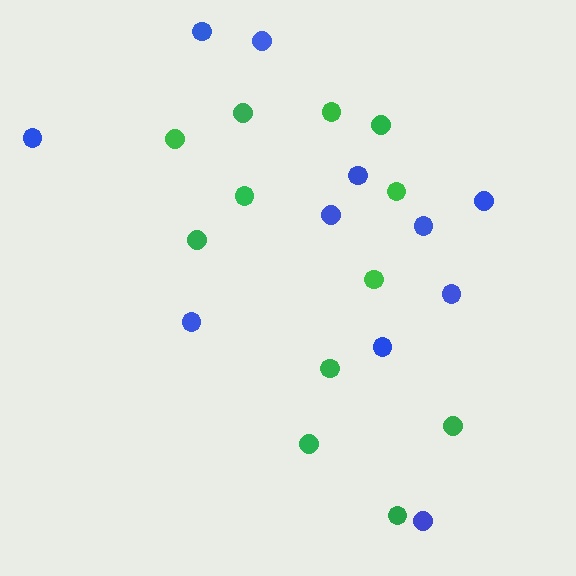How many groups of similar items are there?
There are 2 groups: one group of green circles (12) and one group of blue circles (11).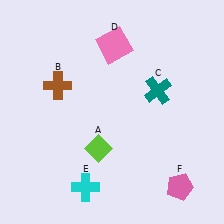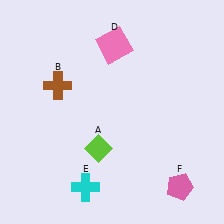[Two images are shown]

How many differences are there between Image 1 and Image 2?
There is 1 difference between the two images.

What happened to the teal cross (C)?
The teal cross (C) was removed in Image 2. It was in the top-right area of Image 1.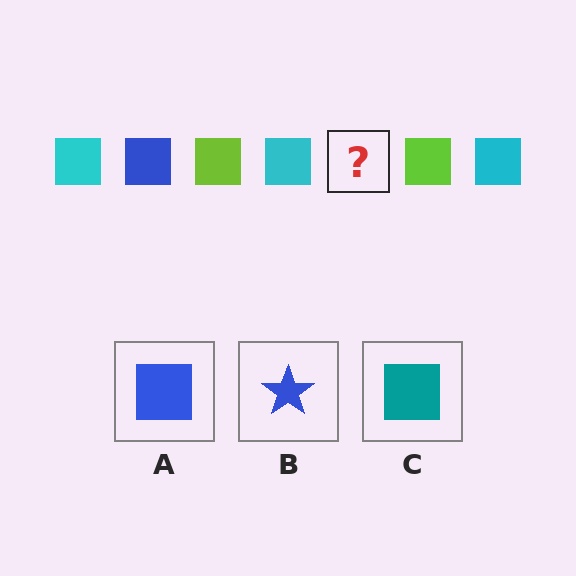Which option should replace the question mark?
Option A.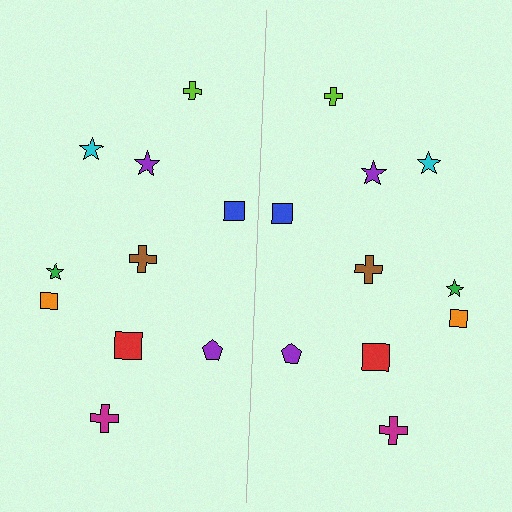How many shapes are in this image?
There are 20 shapes in this image.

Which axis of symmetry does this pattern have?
The pattern has a vertical axis of symmetry running through the center of the image.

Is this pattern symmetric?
Yes, this pattern has bilateral (reflection) symmetry.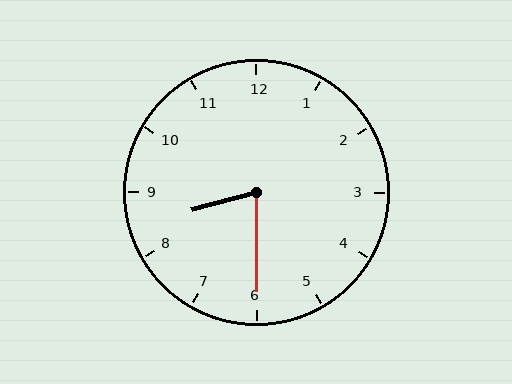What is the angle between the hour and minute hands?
Approximately 75 degrees.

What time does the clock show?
8:30.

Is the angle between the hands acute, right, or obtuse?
It is acute.